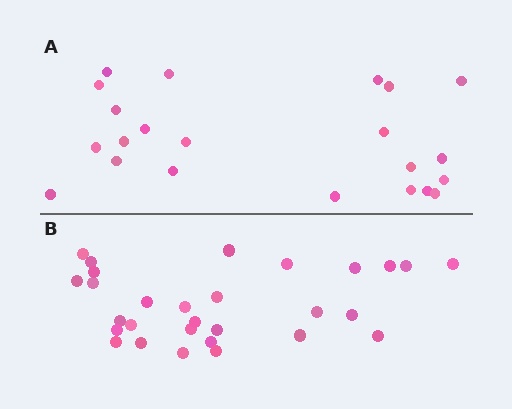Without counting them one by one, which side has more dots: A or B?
Region B (the bottom region) has more dots.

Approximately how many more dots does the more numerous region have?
Region B has roughly 8 or so more dots than region A.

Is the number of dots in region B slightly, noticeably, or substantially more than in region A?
Region B has noticeably more, but not dramatically so. The ratio is roughly 1.3 to 1.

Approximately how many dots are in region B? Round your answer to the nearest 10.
About 30 dots. (The exact count is 29, which rounds to 30.)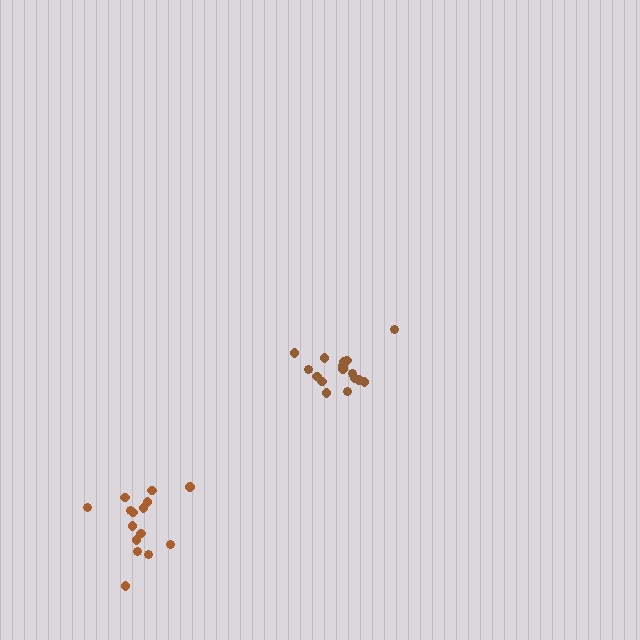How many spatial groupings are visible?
There are 2 spatial groupings.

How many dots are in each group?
Group 1: 16 dots, Group 2: 15 dots (31 total).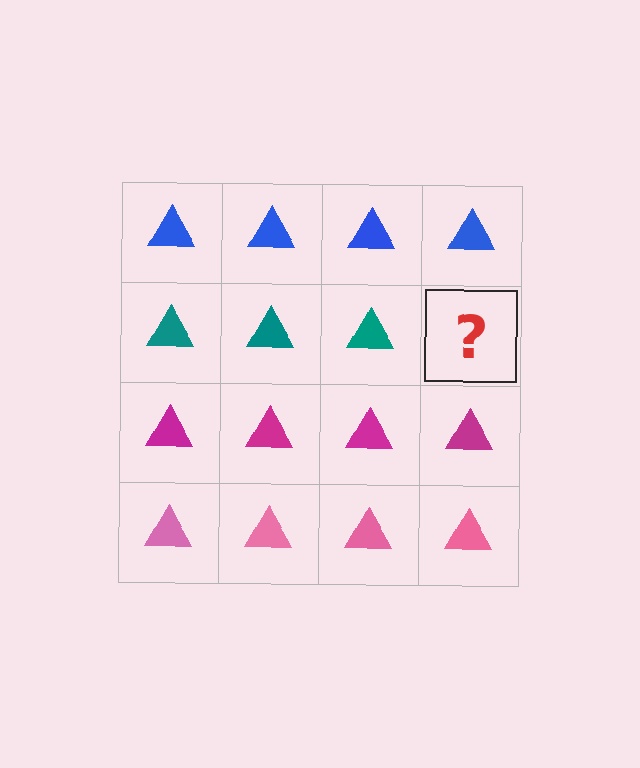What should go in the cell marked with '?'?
The missing cell should contain a teal triangle.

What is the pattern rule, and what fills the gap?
The rule is that each row has a consistent color. The gap should be filled with a teal triangle.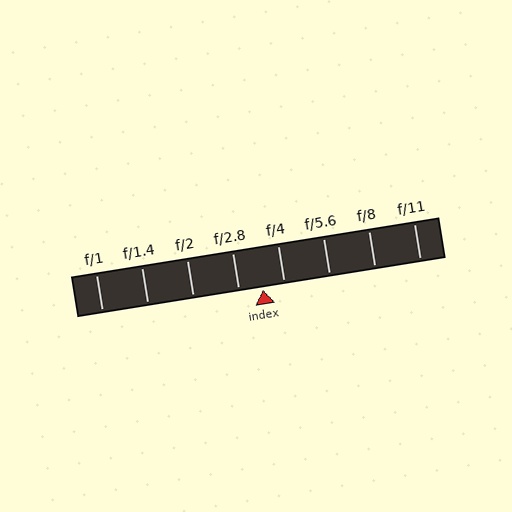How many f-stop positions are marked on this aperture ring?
There are 8 f-stop positions marked.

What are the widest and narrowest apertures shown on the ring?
The widest aperture shown is f/1 and the narrowest is f/11.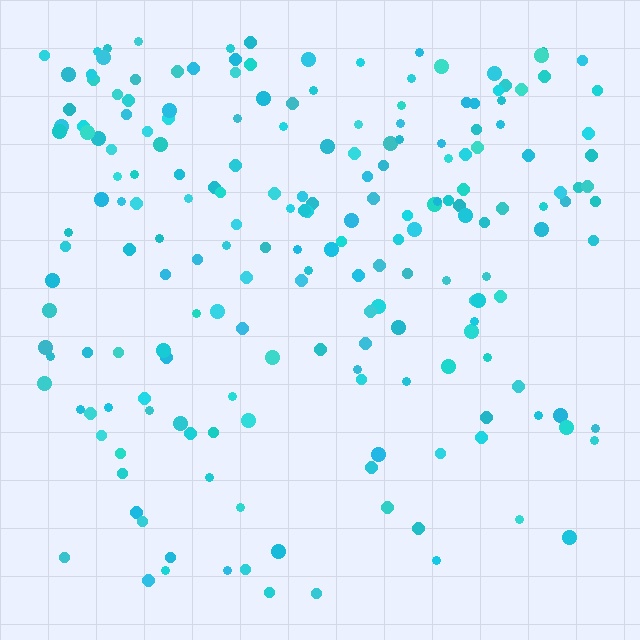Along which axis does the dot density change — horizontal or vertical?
Vertical.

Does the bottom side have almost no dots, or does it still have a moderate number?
Still a moderate number, just noticeably fewer than the top.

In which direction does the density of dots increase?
From bottom to top, with the top side densest.